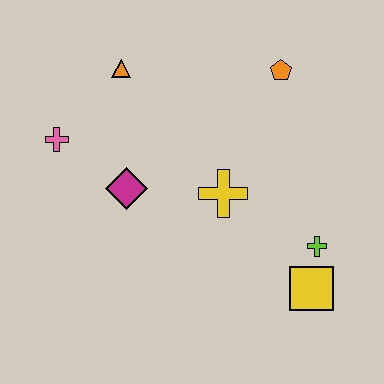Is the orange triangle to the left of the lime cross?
Yes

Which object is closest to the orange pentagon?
The yellow cross is closest to the orange pentagon.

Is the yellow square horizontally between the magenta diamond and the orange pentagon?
No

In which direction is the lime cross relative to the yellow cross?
The lime cross is to the right of the yellow cross.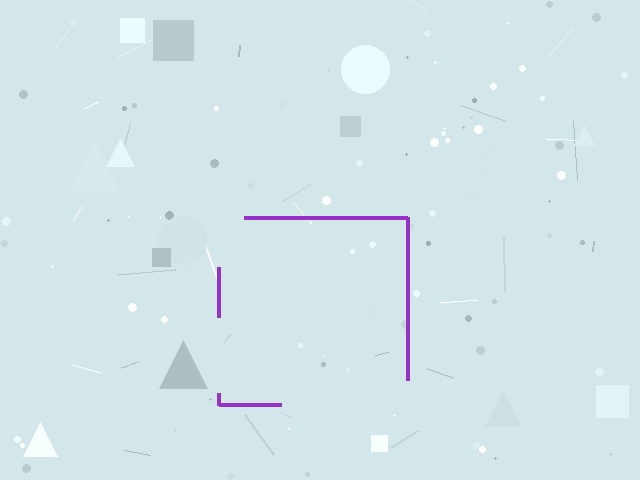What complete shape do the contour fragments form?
The contour fragments form a square.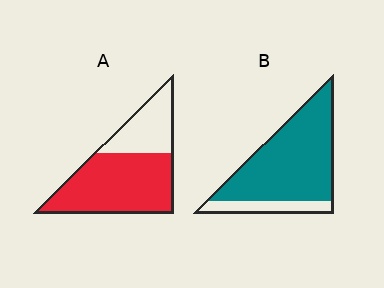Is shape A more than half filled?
Yes.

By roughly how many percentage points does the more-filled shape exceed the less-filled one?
By roughly 15 percentage points (B over A).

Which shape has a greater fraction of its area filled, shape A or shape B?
Shape B.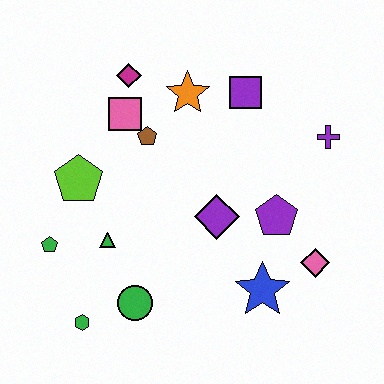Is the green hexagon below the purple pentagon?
Yes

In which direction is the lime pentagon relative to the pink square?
The lime pentagon is below the pink square.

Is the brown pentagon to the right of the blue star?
No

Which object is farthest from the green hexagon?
The purple cross is farthest from the green hexagon.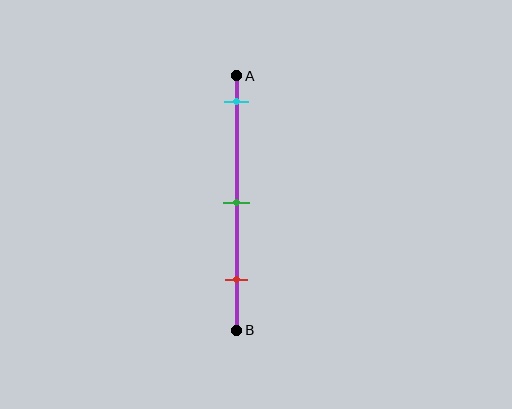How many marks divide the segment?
There are 3 marks dividing the segment.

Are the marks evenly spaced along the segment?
Yes, the marks are approximately evenly spaced.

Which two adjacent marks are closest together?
The green and red marks are the closest adjacent pair.